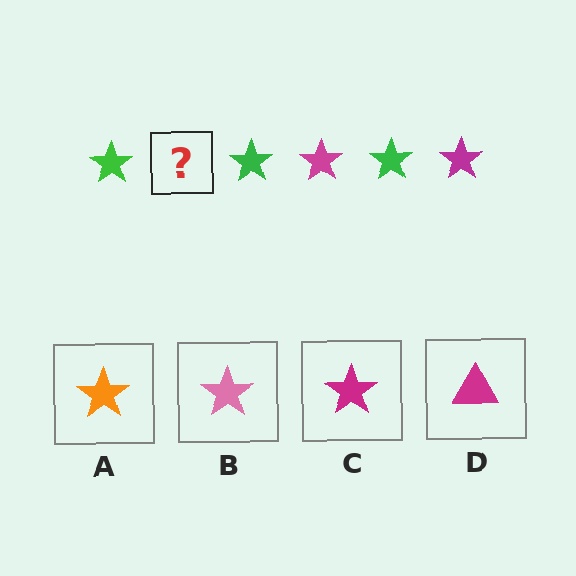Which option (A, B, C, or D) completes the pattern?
C.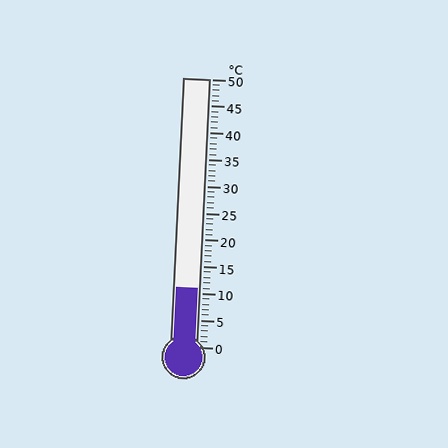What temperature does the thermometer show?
The thermometer shows approximately 11°C.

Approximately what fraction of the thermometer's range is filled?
The thermometer is filled to approximately 20% of its range.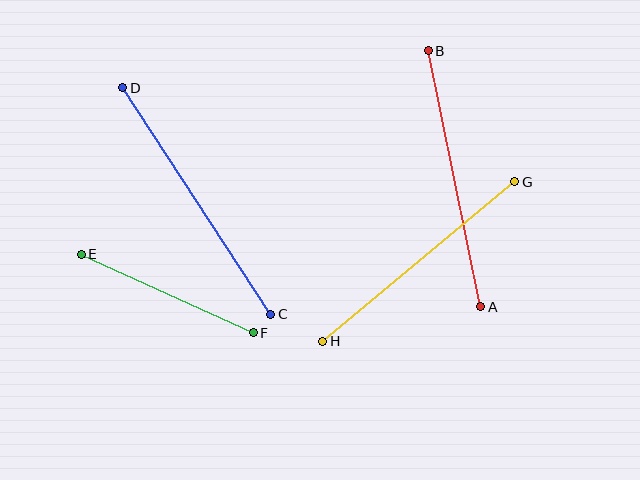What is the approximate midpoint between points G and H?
The midpoint is at approximately (419, 262) pixels.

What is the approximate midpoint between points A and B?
The midpoint is at approximately (454, 179) pixels.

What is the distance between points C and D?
The distance is approximately 271 pixels.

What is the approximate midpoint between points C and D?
The midpoint is at approximately (197, 201) pixels.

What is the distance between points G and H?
The distance is approximately 250 pixels.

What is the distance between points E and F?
The distance is approximately 189 pixels.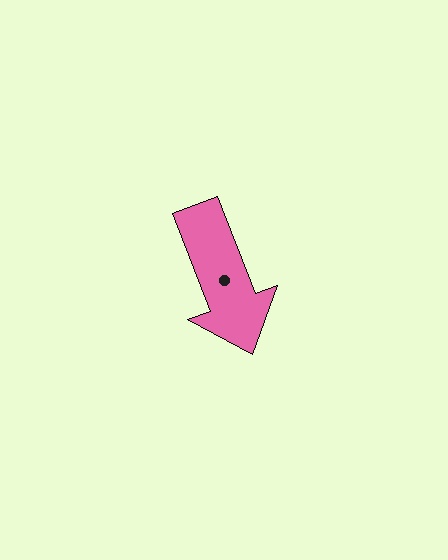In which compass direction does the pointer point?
South.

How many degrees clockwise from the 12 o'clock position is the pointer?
Approximately 159 degrees.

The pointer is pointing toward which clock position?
Roughly 5 o'clock.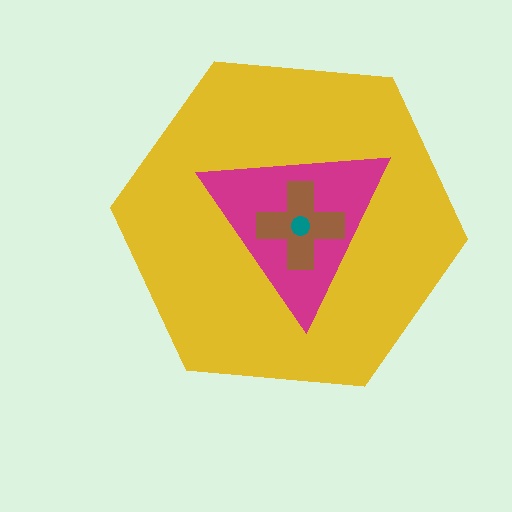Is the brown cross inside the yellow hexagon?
Yes.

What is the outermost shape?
The yellow hexagon.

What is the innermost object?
The teal circle.